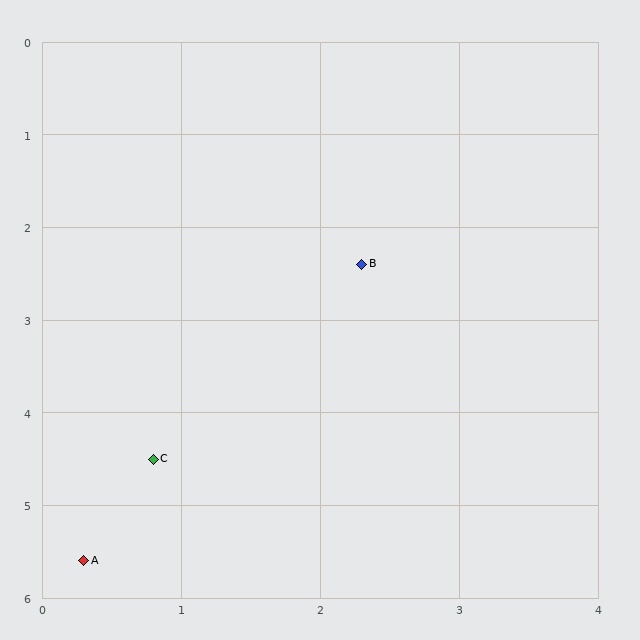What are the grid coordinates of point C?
Point C is at approximately (0.8, 4.5).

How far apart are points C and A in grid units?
Points C and A are about 1.2 grid units apart.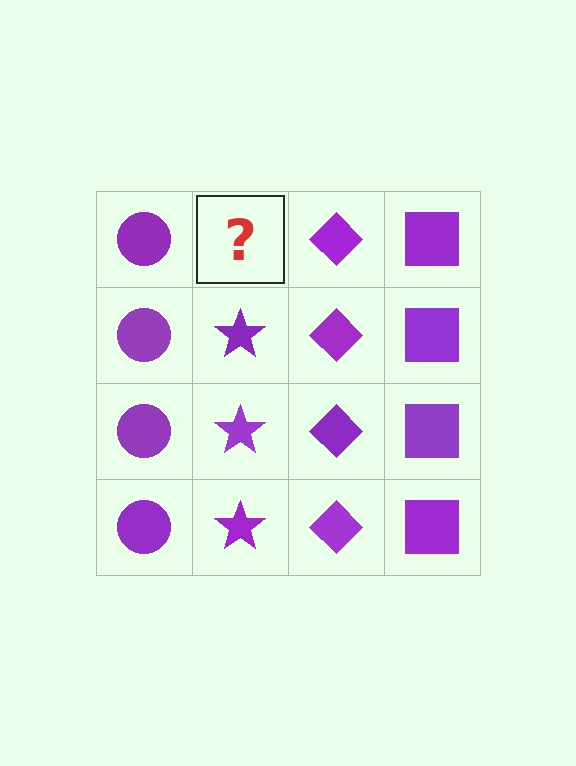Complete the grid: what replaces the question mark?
The question mark should be replaced with a purple star.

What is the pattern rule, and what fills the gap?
The rule is that each column has a consistent shape. The gap should be filled with a purple star.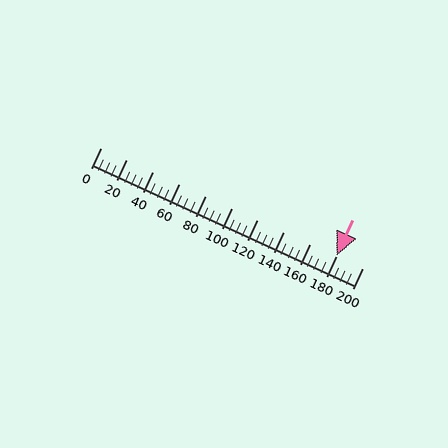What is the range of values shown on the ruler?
The ruler shows values from 0 to 200.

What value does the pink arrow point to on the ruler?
The pink arrow points to approximately 180.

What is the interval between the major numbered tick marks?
The major tick marks are spaced 20 units apart.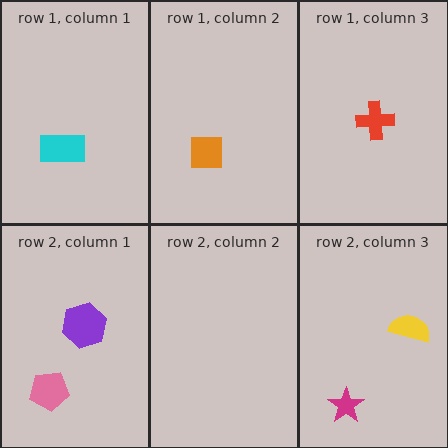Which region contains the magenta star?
The row 2, column 3 region.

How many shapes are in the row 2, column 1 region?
2.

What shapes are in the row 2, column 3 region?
The yellow semicircle, the magenta star.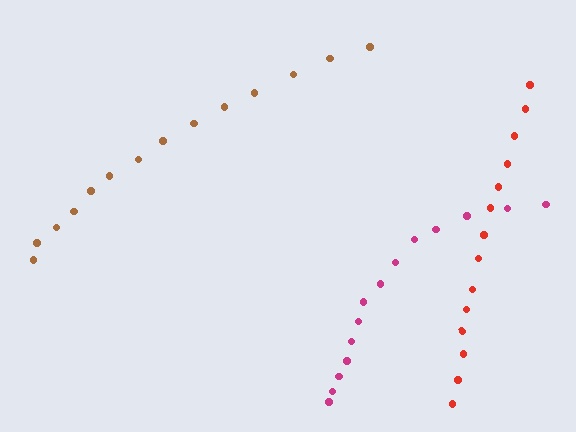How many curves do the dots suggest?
There are 3 distinct paths.